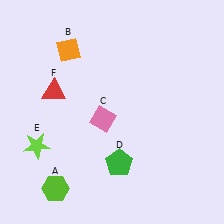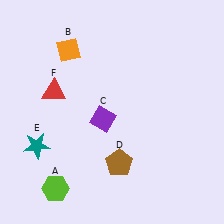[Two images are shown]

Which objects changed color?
C changed from pink to purple. D changed from green to brown. E changed from lime to teal.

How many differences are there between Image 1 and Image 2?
There are 3 differences between the two images.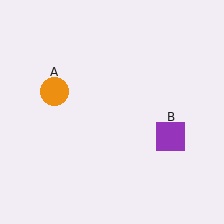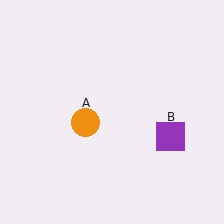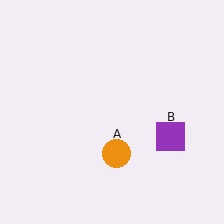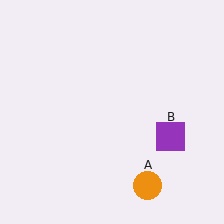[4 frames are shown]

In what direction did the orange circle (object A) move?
The orange circle (object A) moved down and to the right.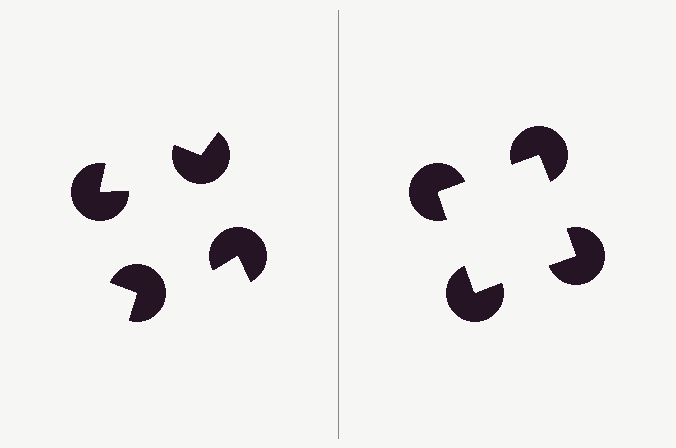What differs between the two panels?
The pac-man discs are positioned identically on both sides; only the wedge orientations differ. On the right they align to a square; on the left they are misaligned.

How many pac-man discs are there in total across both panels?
8 — 4 on each side.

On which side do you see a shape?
An illusory square appears on the right side. On the left side the wedge cuts are rotated, so no coherent shape forms.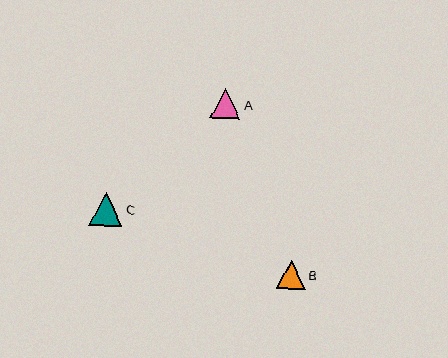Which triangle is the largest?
Triangle C is the largest with a size of approximately 34 pixels.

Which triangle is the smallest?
Triangle B is the smallest with a size of approximately 29 pixels.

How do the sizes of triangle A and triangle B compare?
Triangle A and triangle B are approximately the same size.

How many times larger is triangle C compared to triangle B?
Triangle C is approximately 1.1 times the size of triangle B.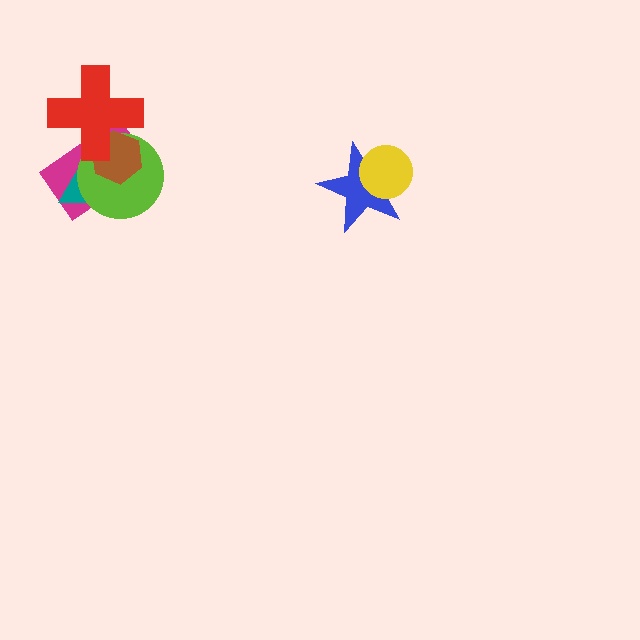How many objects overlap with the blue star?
1 object overlaps with the blue star.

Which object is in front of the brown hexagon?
The red cross is in front of the brown hexagon.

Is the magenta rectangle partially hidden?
Yes, it is partially covered by another shape.